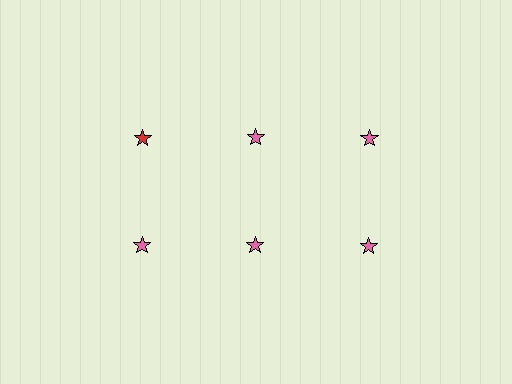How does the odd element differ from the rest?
It has a different color: red instead of pink.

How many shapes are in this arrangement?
There are 6 shapes arranged in a grid pattern.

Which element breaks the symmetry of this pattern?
The red star in the top row, leftmost column breaks the symmetry. All other shapes are pink stars.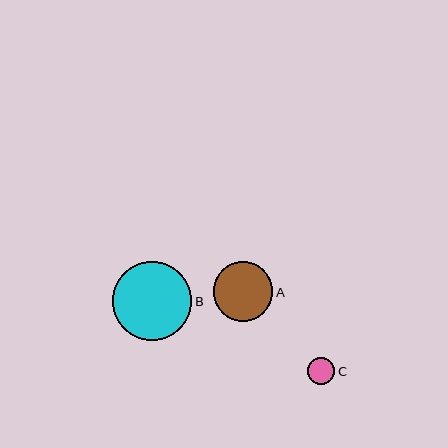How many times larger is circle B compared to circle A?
Circle B is approximately 1.3 times the size of circle A.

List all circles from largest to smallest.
From largest to smallest: B, A, C.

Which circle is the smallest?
Circle C is the smallest with a size of approximately 27 pixels.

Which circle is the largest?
Circle B is the largest with a size of approximately 79 pixels.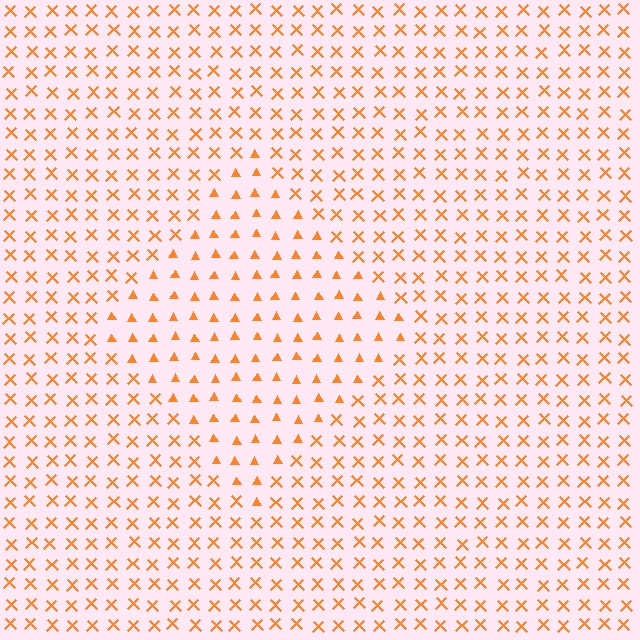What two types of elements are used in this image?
The image uses triangles inside the diamond region and X marks outside it.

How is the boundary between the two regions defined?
The boundary is defined by a change in element shape: triangles inside vs. X marks outside. All elements share the same color and spacing.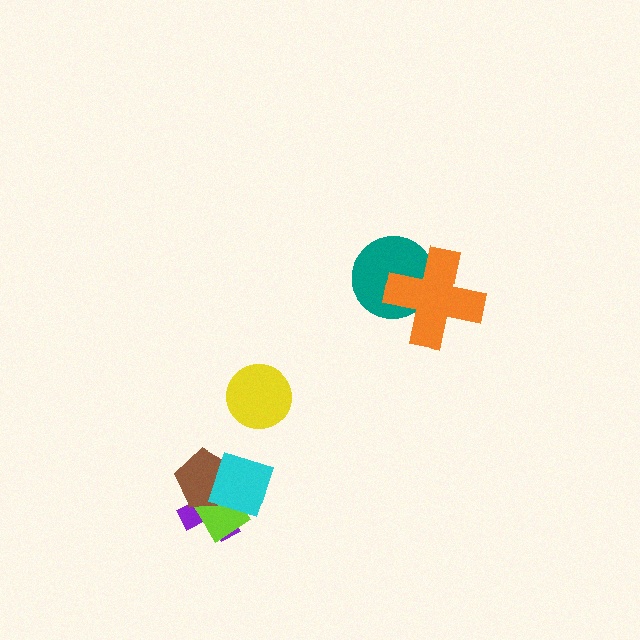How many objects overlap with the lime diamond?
3 objects overlap with the lime diamond.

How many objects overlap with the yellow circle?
0 objects overlap with the yellow circle.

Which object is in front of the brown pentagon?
The cyan diamond is in front of the brown pentagon.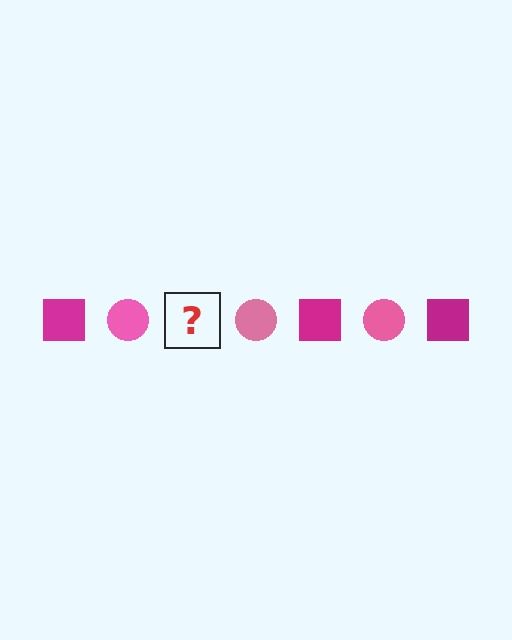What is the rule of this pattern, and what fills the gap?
The rule is that the pattern alternates between magenta square and pink circle. The gap should be filled with a magenta square.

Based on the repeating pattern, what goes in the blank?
The blank should be a magenta square.